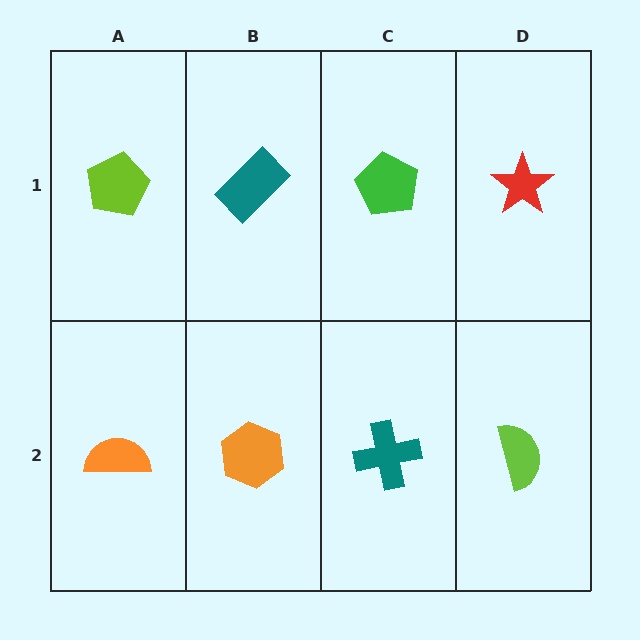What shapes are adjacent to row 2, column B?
A teal rectangle (row 1, column B), an orange semicircle (row 2, column A), a teal cross (row 2, column C).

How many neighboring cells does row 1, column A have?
2.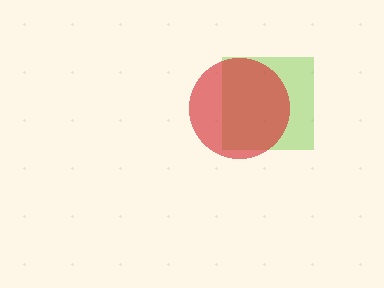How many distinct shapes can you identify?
There are 2 distinct shapes: a lime square, a red circle.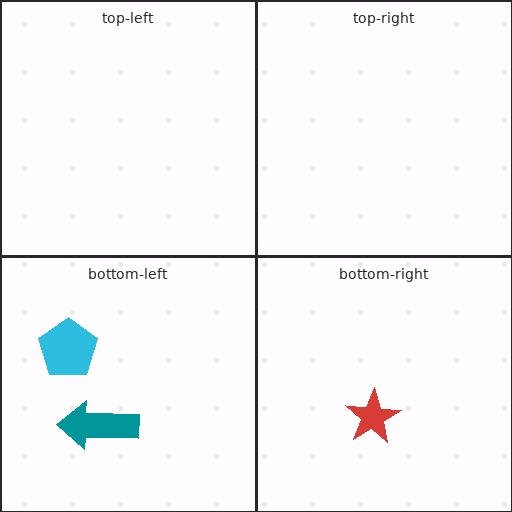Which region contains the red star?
The bottom-right region.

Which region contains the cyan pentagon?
The bottom-left region.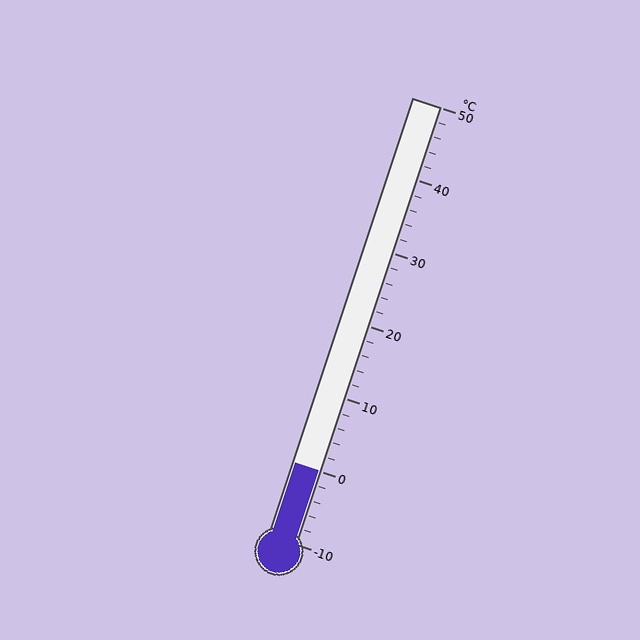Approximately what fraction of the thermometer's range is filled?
The thermometer is filled to approximately 15% of its range.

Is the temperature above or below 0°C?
The temperature is at 0°C.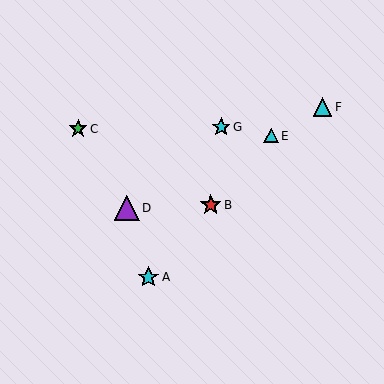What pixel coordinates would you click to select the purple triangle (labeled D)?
Click at (127, 208) to select the purple triangle D.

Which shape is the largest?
The purple triangle (labeled D) is the largest.